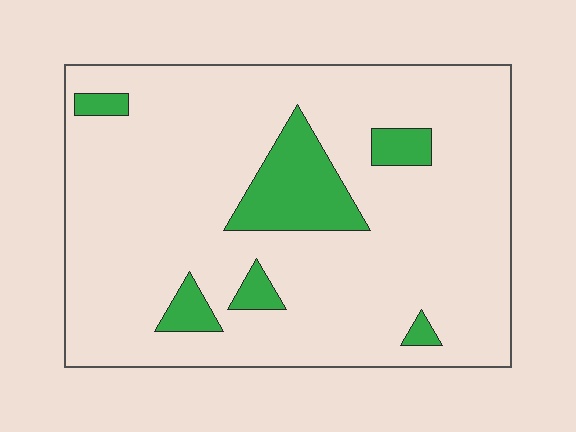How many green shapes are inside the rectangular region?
6.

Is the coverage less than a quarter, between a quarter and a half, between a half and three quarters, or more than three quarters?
Less than a quarter.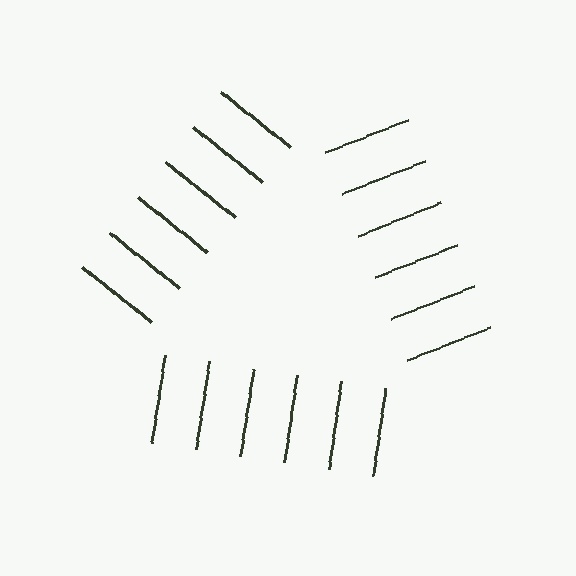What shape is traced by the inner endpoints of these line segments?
An illusory triangle — the line segments terminate on its edges but no continuous stroke is drawn.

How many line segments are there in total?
18 — 6 along each of the 3 edges.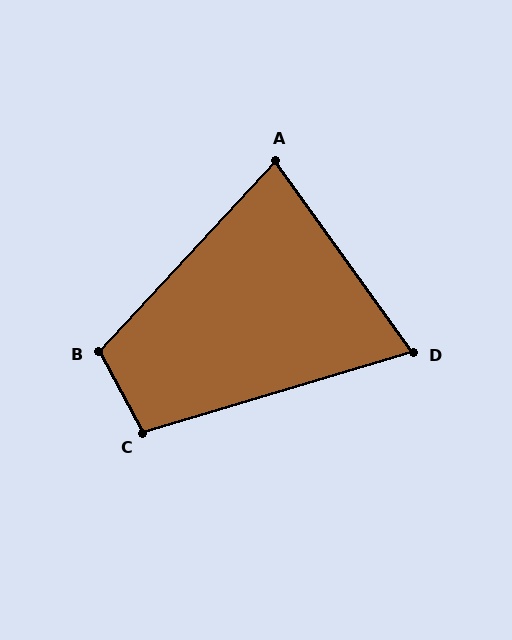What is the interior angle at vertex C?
Approximately 101 degrees (obtuse).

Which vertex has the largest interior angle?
B, at approximately 109 degrees.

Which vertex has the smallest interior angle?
D, at approximately 71 degrees.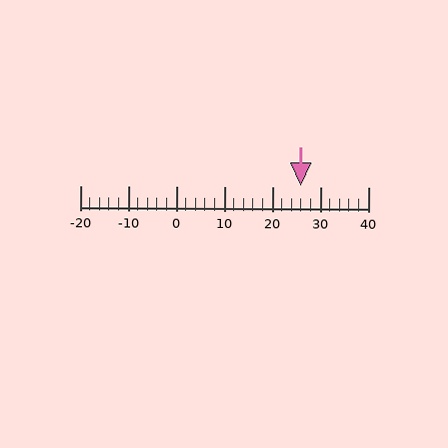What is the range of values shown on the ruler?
The ruler shows values from -20 to 40.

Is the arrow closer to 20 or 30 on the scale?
The arrow is closer to 30.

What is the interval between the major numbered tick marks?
The major tick marks are spaced 10 units apart.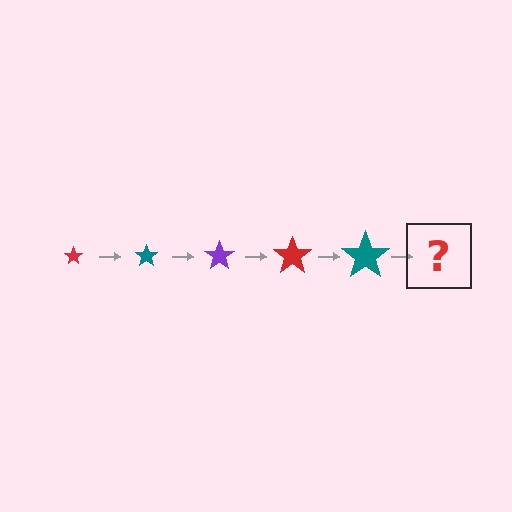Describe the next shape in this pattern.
It should be a purple star, larger than the previous one.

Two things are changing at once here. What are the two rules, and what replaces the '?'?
The two rules are that the star grows larger each step and the color cycles through red, teal, and purple. The '?' should be a purple star, larger than the previous one.